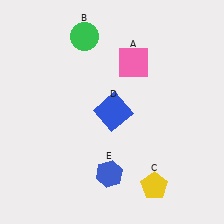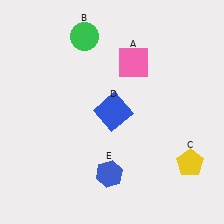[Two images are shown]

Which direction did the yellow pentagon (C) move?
The yellow pentagon (C) moved right.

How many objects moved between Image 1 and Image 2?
1 object moved between the two images.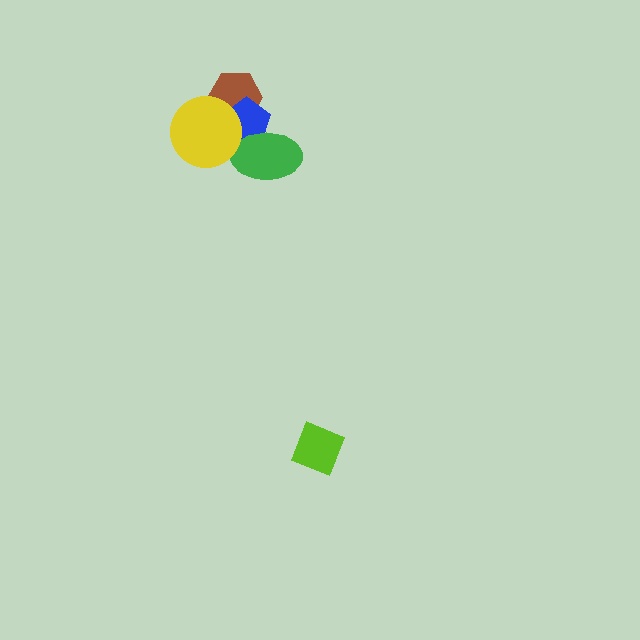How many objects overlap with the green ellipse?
1 object overlaps with the green ellipse.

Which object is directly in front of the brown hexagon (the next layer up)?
The blue pentagon is directly in front of the brown hexagon.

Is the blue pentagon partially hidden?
Yes, it is partially covered by another shape.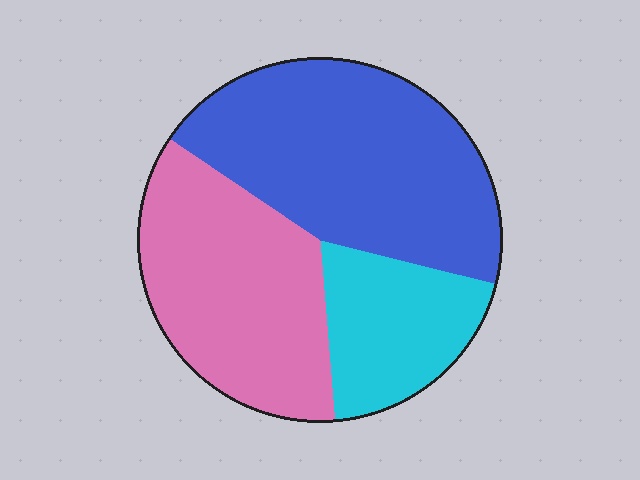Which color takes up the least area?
Cyan, at roughly 20%.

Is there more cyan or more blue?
Blue.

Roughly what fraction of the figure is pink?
Pink covers about 35% of the figure.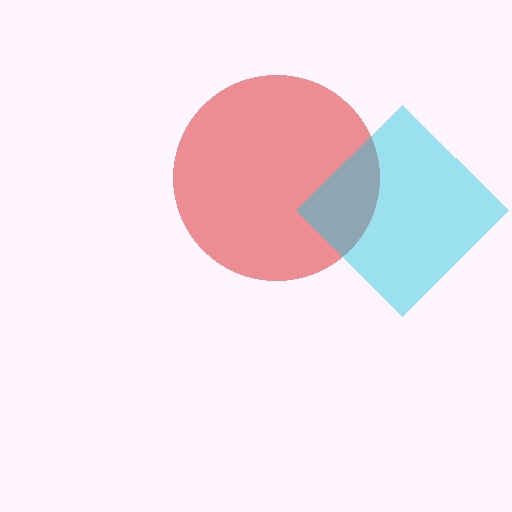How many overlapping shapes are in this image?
There are 2 overlapping shapes in the image.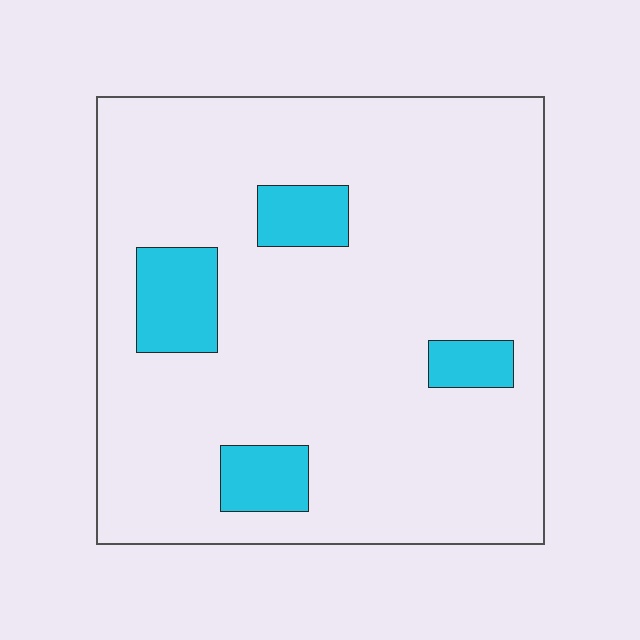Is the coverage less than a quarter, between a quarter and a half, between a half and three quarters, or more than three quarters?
Less than a quarter.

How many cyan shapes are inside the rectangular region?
4.